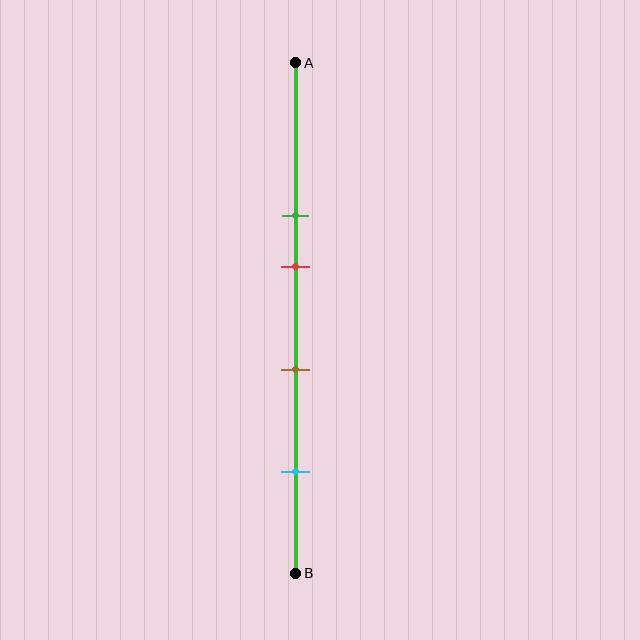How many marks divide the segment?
There are 4 marks dividing the segment.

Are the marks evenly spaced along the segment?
No, the marks are not evenly spaced.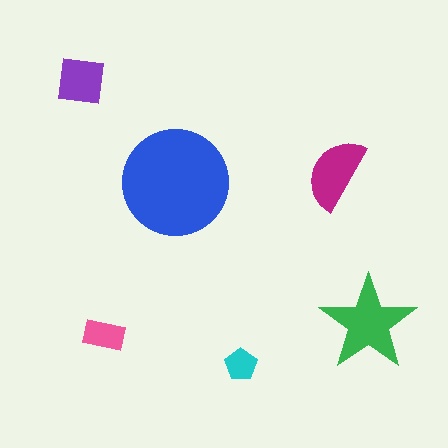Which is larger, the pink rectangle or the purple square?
The purple square.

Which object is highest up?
The purple square is topmost.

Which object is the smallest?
The cyan pentagon.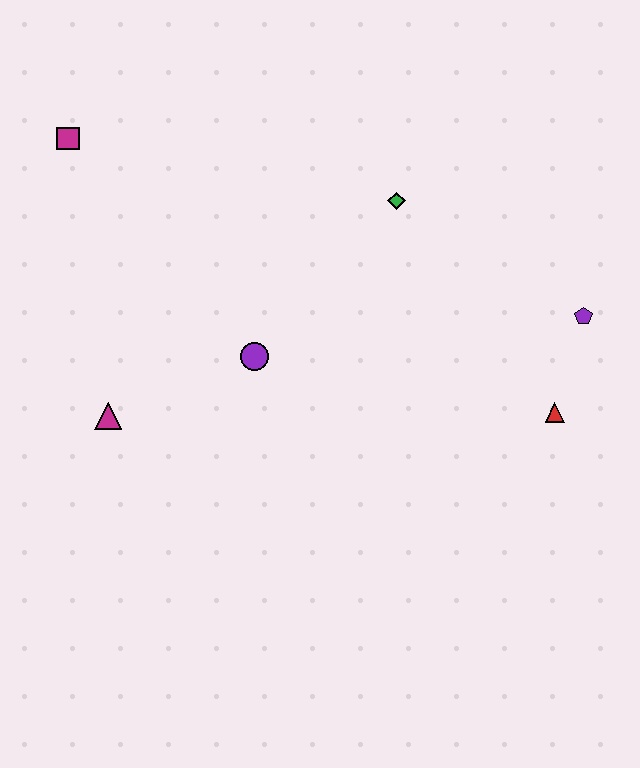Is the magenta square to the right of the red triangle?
No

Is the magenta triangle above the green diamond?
No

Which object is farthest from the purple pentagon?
The magenta square is farthest from the purple pentagon.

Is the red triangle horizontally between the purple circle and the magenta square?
No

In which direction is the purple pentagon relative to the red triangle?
The purple pentagon is above the red triangle.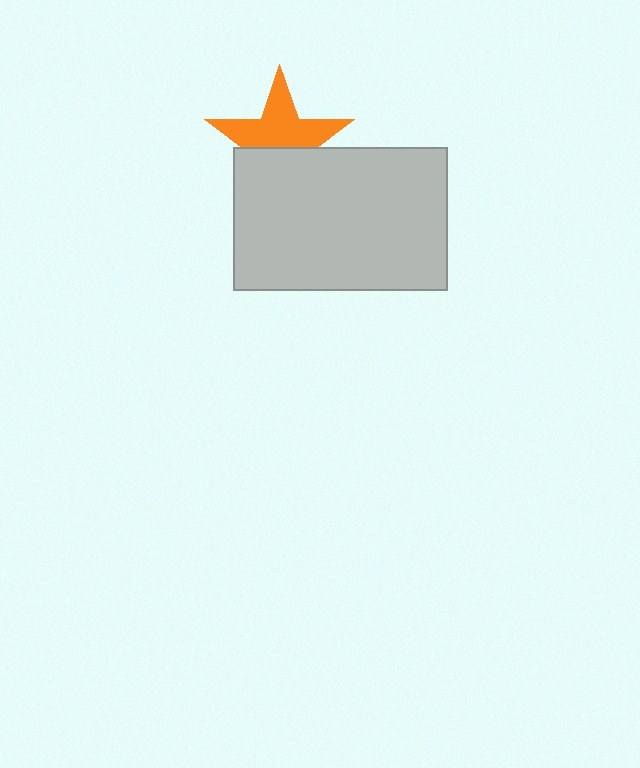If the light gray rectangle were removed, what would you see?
You would see the complete orange star.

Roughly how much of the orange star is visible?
About half of it is visible (roughly 58%).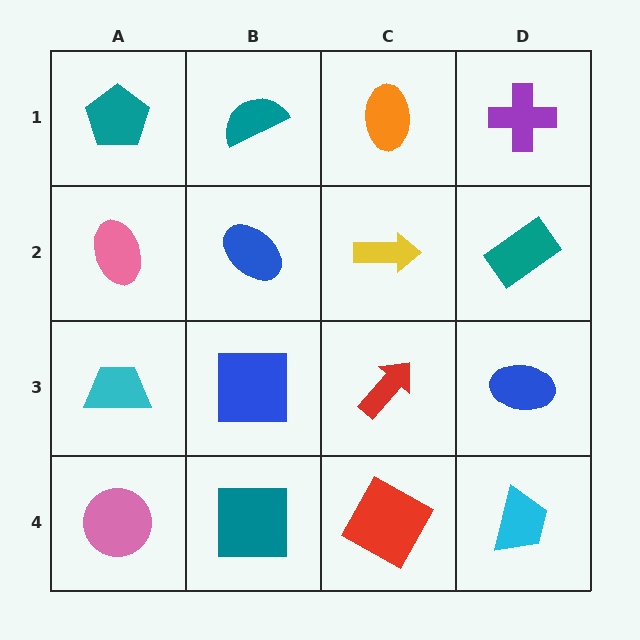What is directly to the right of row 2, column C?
A teal rectangle.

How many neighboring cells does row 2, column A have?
3.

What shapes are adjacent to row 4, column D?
A blue ellipse (row 3, column D), a red square (row 4, column C).